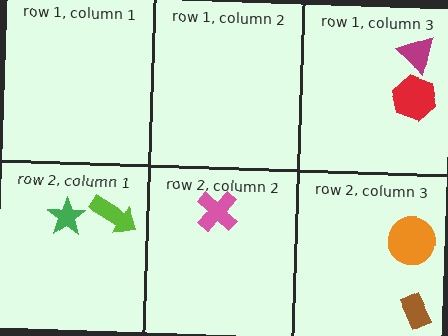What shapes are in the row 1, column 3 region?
The red hexagon, the magenta triangle.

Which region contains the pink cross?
The row 2, column 2 region.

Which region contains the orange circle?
The row 2, column 3 region.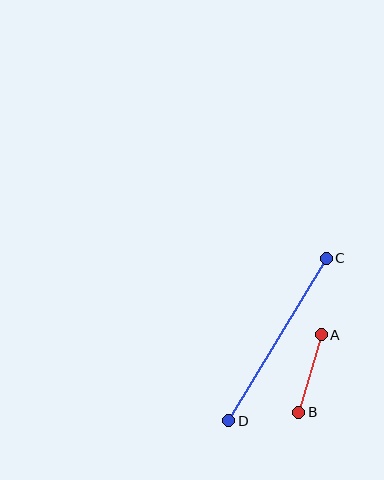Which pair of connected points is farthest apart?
Points C and D are farthest apart.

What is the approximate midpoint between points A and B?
The midpoint is at approximately (310, 373) pixels.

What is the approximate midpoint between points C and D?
The midpoint is at approximately (278, 340) pixels.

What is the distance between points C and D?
The distance is approximately 189 pixels.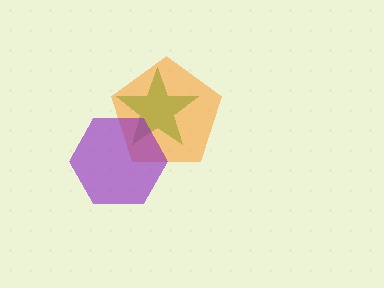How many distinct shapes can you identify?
There are 3 distinct shapes: a green star, an orange pentagon, a purple hexagon.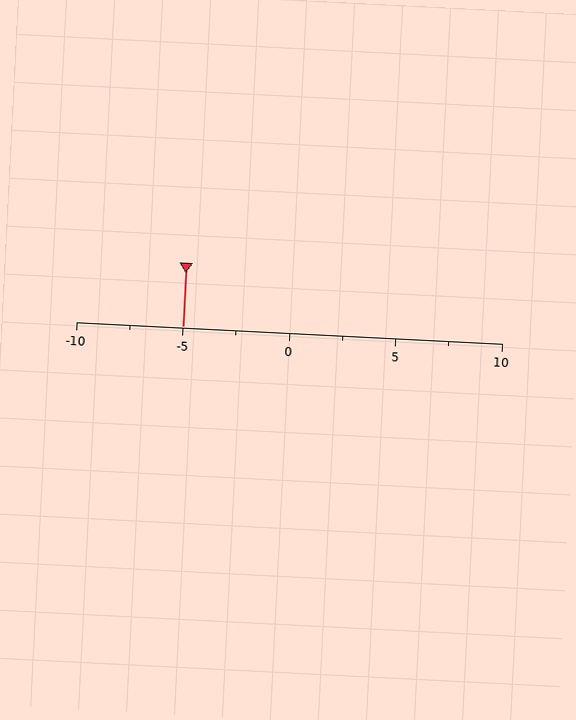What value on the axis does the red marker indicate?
The marker indicates approximately -5.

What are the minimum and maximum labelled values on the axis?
The axis runs from -10 to 10.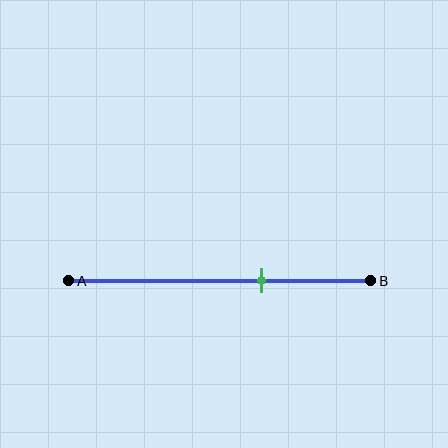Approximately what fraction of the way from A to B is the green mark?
The green mark is approximately 65% of the way from A to B.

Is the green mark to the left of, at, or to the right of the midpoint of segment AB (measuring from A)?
The green mark is to the right of the midpoint of segment AB.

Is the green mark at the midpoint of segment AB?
No, the mark is at about 65% from A, not at the 50% midpoint.